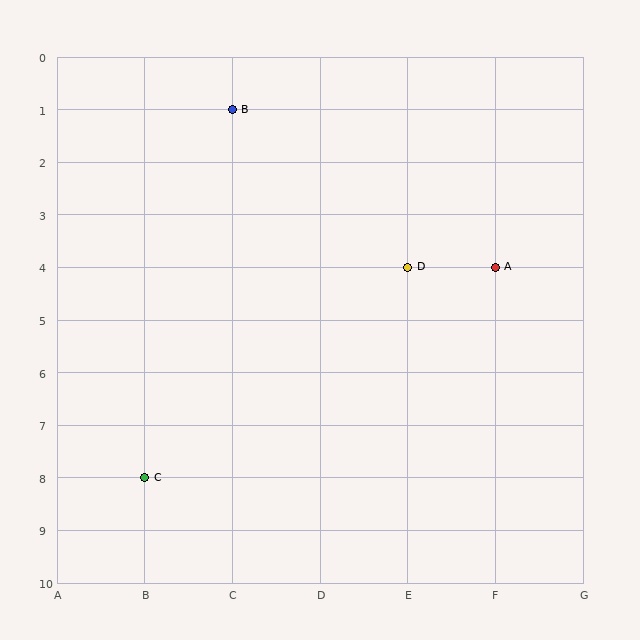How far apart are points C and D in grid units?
Points C and D are 3 columns and 4 rows apart (about 5.0 grid units diagonally).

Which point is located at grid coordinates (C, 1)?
Point B is at (C, 1).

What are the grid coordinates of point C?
Point C is at grid coordinates (B, 8).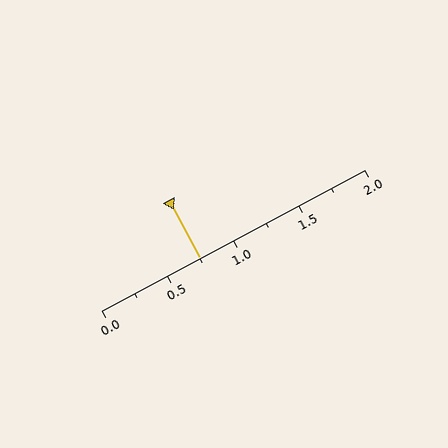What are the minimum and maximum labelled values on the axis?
The axis runs from 0.0 to 2.0.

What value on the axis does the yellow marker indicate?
The marker indicates approximately 0.75.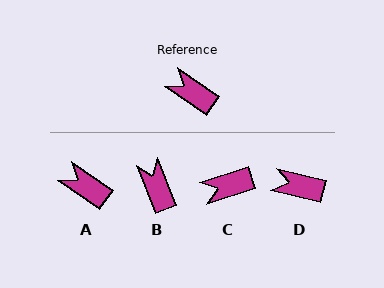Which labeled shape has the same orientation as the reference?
A.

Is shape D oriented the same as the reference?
No, it is off by about 21 degrees.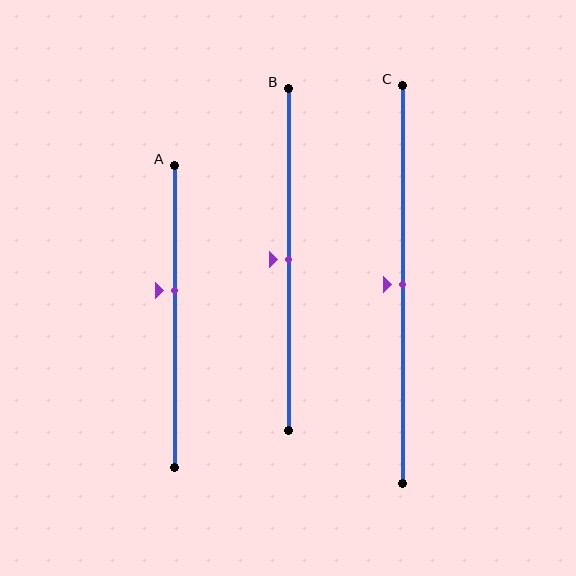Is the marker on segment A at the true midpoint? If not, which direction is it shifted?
No, the marker on segment A is shifted upward by about 9% of the segment length.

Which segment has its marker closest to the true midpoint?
Segment B has its marker closest to the true midpoint.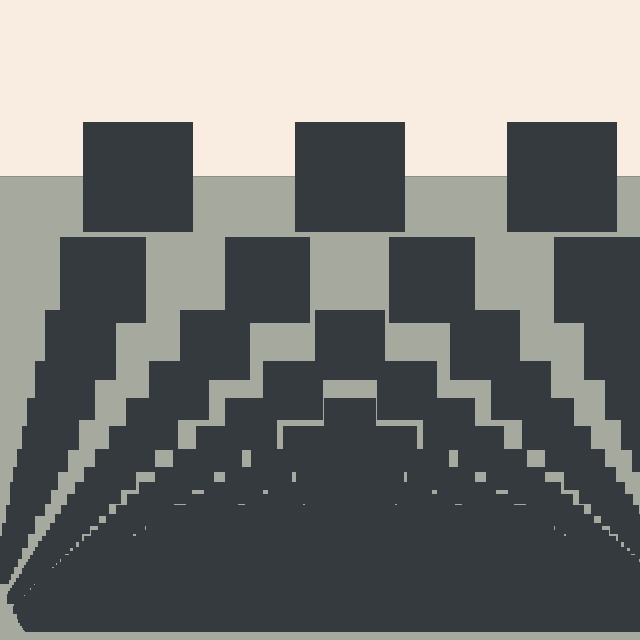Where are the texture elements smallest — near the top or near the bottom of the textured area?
Near the bottom.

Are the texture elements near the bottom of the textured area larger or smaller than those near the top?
Smaller. The gradient is inverted — elements near the bottom are smaller and denser.